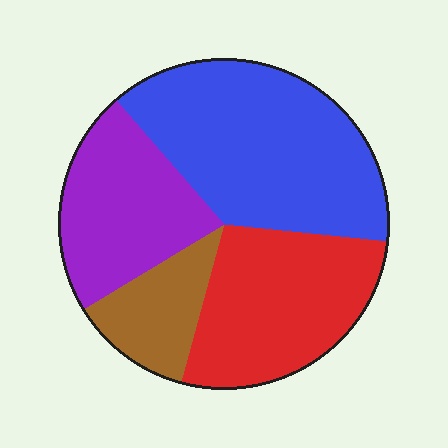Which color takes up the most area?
Blue, at roughly 40%.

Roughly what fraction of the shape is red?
Red covers 27% of the shape.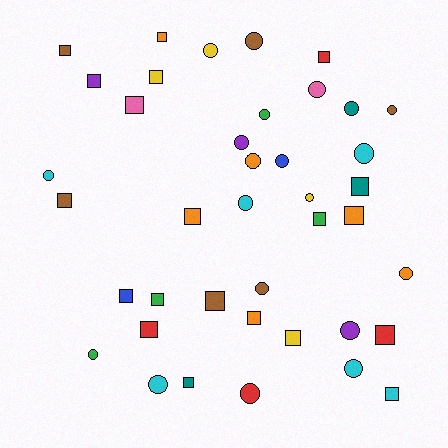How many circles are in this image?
There are 20 circles.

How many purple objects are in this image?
There are 3 purple objects.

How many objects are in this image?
There are 40 objects.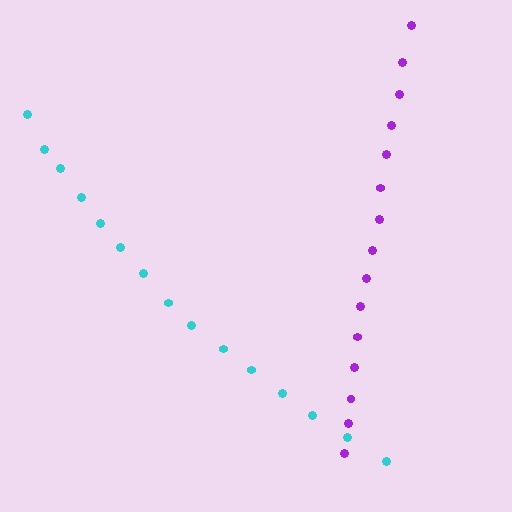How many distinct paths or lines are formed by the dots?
There are 2 distinct paths.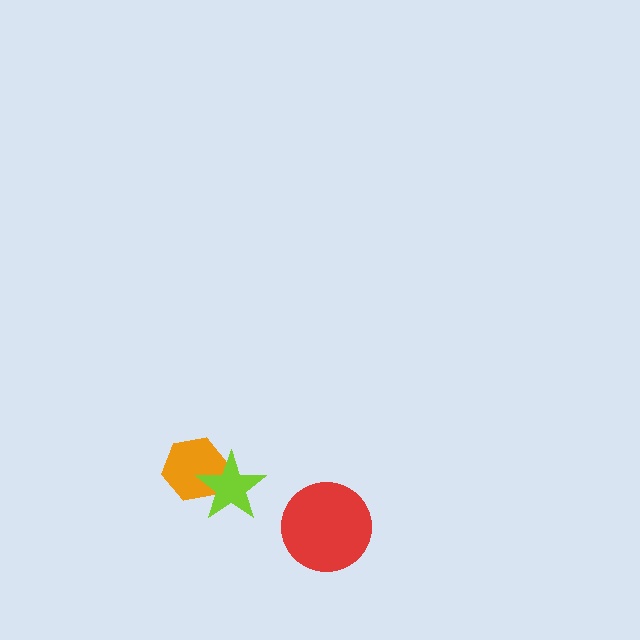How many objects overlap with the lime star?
1 object overlaps with the lime star.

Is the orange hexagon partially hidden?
Yes, it is partially covered by another shape.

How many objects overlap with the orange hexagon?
1 object overlaps with the orange hexagon.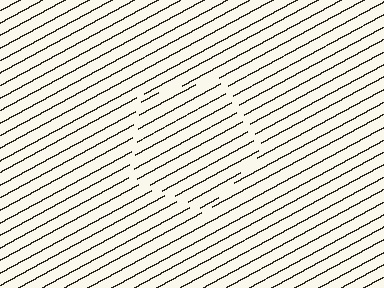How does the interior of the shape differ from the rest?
The interior of the shape contains the same grating, shifted by half a period — the contour is defined by the phase discontinuity where line-ends from the inner and outer gratings abut.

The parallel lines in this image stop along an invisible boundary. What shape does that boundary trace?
An illusory pentagon. The interior of the shape contains the same grating, shifted by half a period — the contour is defined by the phase discontinuity where line-ends from the inner and outer gratings abut.